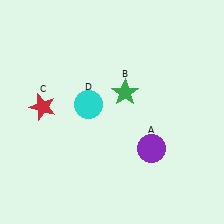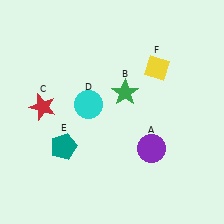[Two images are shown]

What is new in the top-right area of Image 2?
A yellow diamond (F) was added in the top-right area of Image 2.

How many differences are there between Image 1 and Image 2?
There are 2 differences between the two images.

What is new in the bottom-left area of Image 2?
A teal pentagon (E) was added in the bottom-left area of Image 2.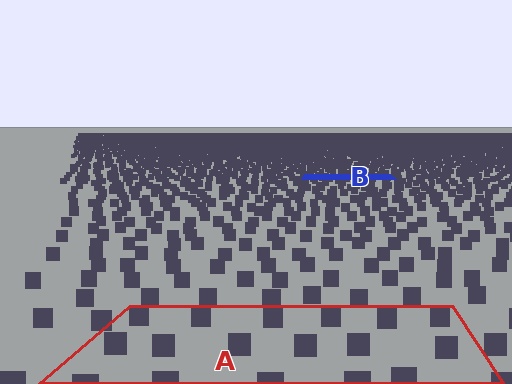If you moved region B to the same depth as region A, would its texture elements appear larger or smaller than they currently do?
They would appear larger. At a closer depth, the same texture elements are projected at a bigger on-screen size.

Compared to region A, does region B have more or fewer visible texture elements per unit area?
Region B has more texture elements per unit area — they are packed more densely because it is farther away.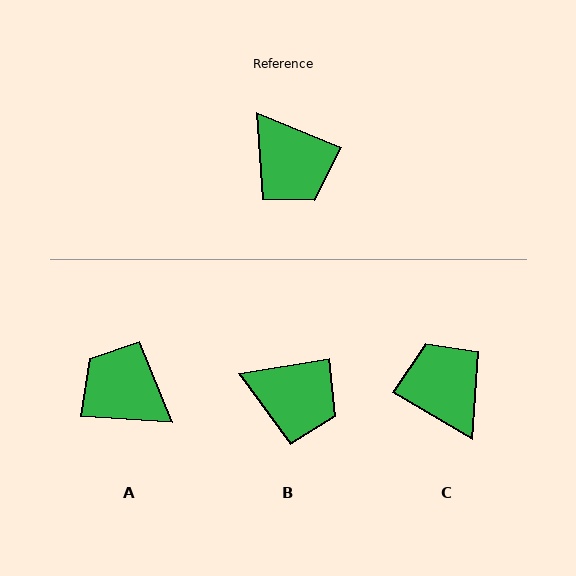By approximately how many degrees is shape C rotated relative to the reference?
Approximately 172 degrees counter-clockwise.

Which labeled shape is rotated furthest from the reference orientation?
C, about 172 degrees away.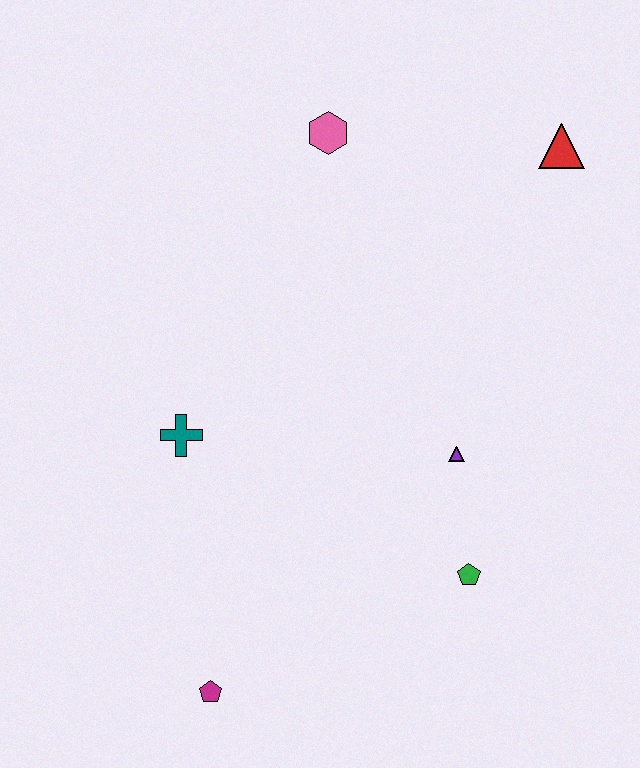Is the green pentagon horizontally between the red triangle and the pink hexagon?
Yes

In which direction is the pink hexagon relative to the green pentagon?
The pink hexagon is above the green pentagon.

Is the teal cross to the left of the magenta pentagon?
Yes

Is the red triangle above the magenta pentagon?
Yes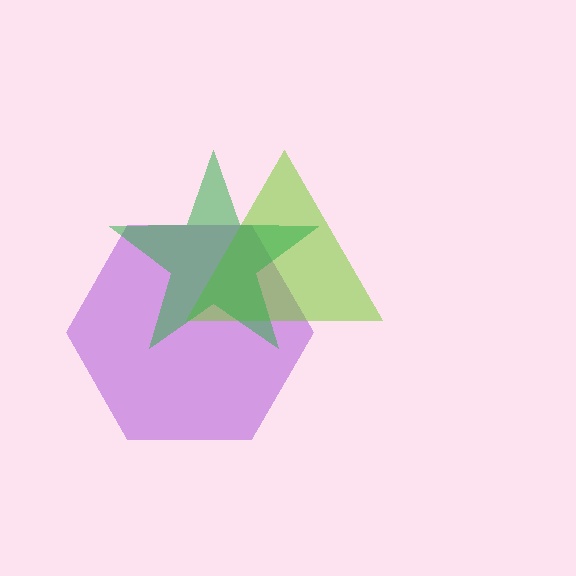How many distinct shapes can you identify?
There are 3 distinct shapes: a purple hexagon, a lime triangle, a green star.